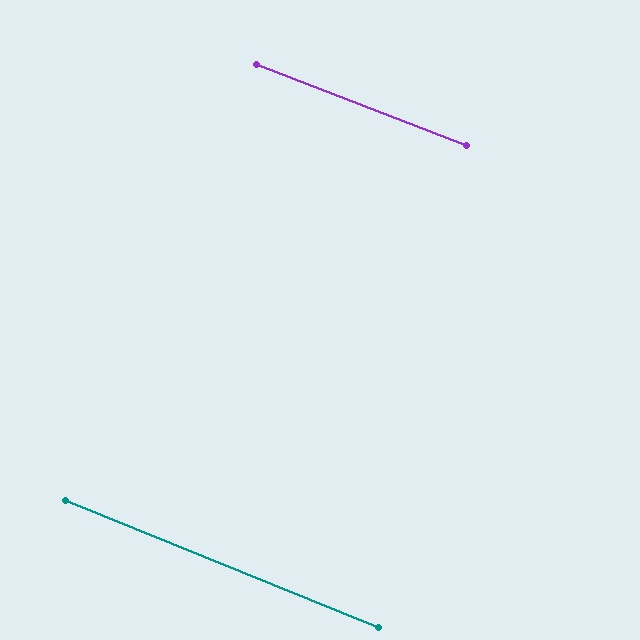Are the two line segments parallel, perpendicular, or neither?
Parallel — their directions differ by only 1.0°.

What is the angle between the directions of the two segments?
Approximately 1 degree.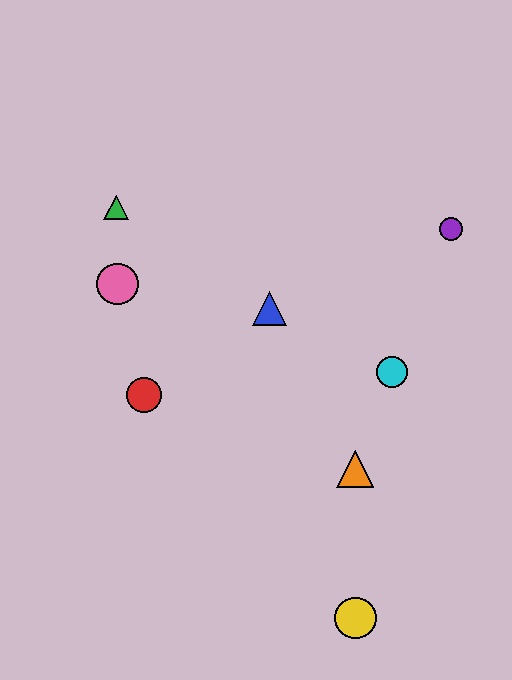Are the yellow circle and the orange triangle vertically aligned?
Yes, both are at x≈355.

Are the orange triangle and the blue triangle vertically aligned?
No, the orange triangle is at x≈355 and the blue triangle is at x≈270.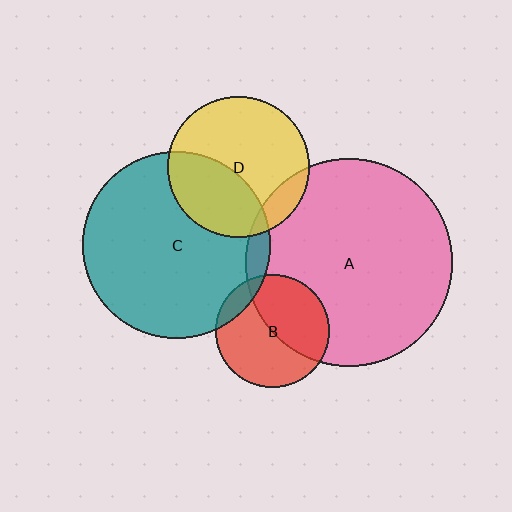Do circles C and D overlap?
Yes.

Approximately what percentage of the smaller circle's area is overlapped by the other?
Approximately 35%.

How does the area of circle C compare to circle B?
Approximately 2.7 times.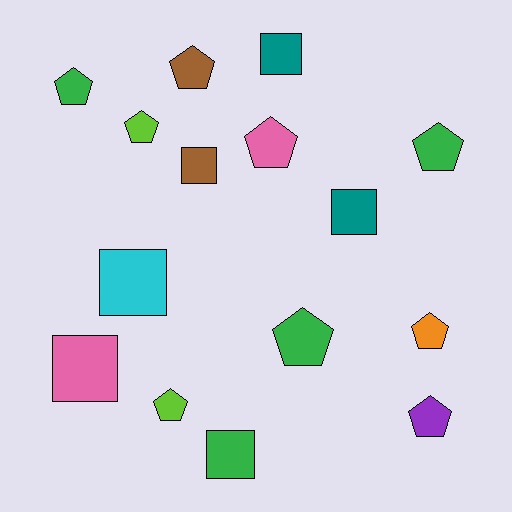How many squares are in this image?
There are 6 squares.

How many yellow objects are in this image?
There are no yellow objects.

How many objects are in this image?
There are 15 objects.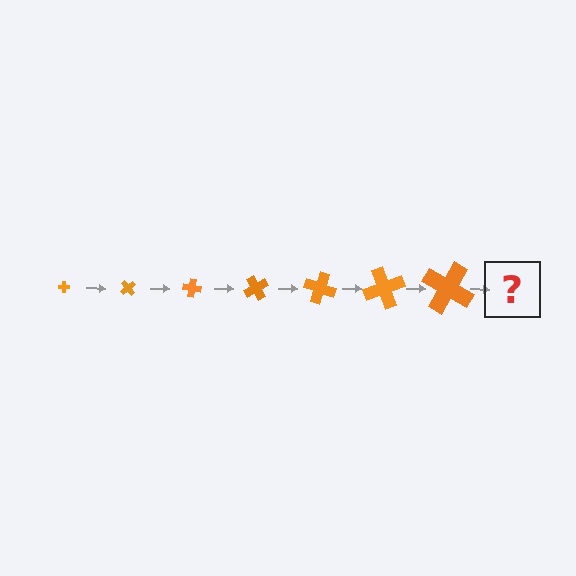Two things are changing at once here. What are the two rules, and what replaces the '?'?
The two rules are that the cross grows larger each step and it rotates 50 degrees each step. The '?' should be a cross, larger than the previous one and rotated 350 degrees from the start.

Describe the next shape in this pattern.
It should be a cross, larger than the previous one and rotated 350 degrees from the start.